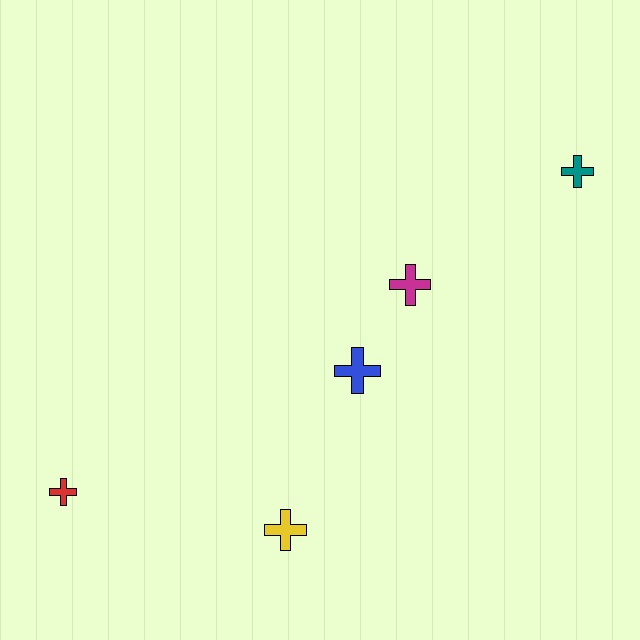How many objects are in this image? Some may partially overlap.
There are 5 objects.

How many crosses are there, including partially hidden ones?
There are 5 crosses.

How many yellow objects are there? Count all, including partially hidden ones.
There is 1 yellow object.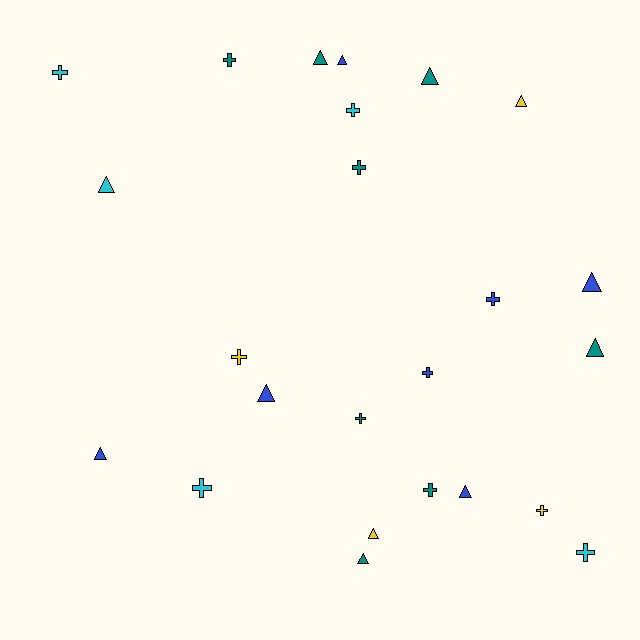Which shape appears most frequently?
Triangle, with 12 objects.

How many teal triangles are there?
There are 4 teal triangles.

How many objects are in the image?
There are 24 objects.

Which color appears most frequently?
Teal, with 8 objects.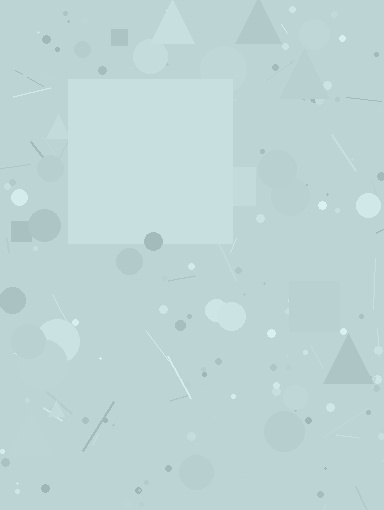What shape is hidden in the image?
A square is hidden in the image.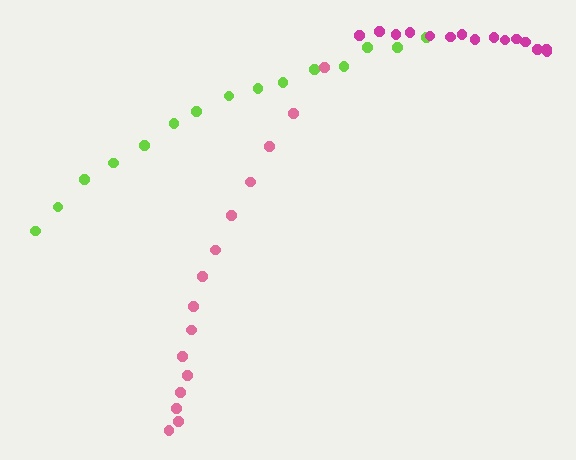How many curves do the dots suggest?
There are 3 distinct paths.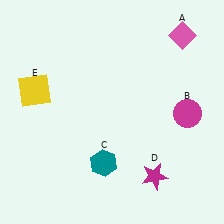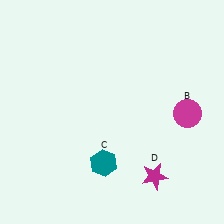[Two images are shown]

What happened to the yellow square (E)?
The yellow square (E) was removed in Image 2. It was in the top-left area of Image 1.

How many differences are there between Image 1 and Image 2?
There are 2 differences between the two images.